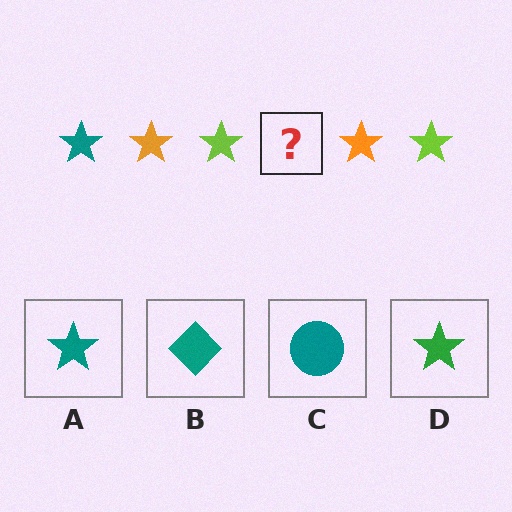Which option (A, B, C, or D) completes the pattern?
A.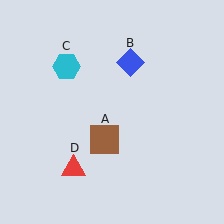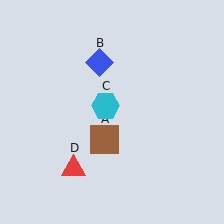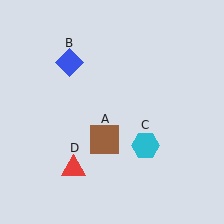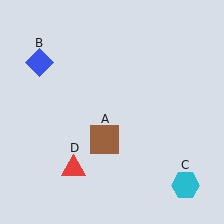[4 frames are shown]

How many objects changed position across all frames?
2 objects changed position: blue diamond (object B), cyan hexagon (object C).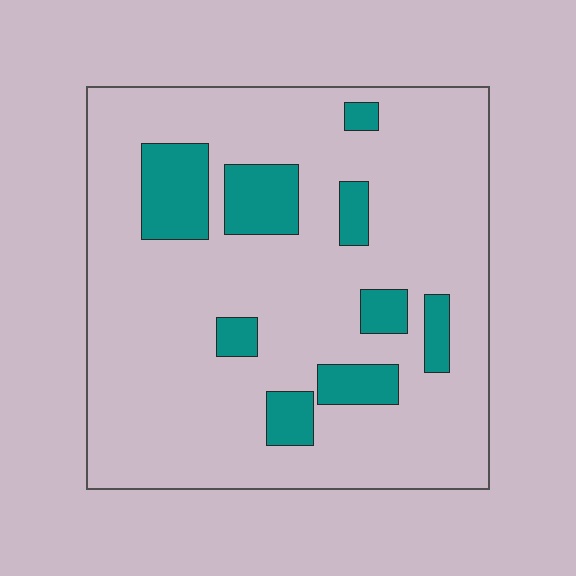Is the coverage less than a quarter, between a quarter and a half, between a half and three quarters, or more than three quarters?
Less than a quarter.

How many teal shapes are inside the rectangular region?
9.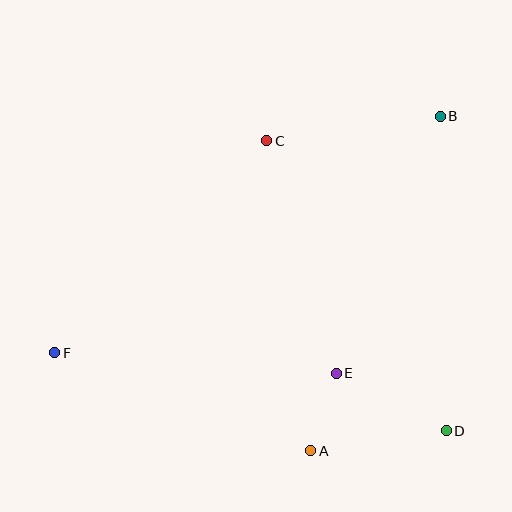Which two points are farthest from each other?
Points B and F are farthest from each other.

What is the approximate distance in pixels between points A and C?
The distance between A and C is approximately 313 pixels.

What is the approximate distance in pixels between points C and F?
The distance between C and F is approximately 299 pixels.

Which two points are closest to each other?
Points A and E are closest to each other.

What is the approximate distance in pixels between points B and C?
The distance between B and C is approximately 175 pixels.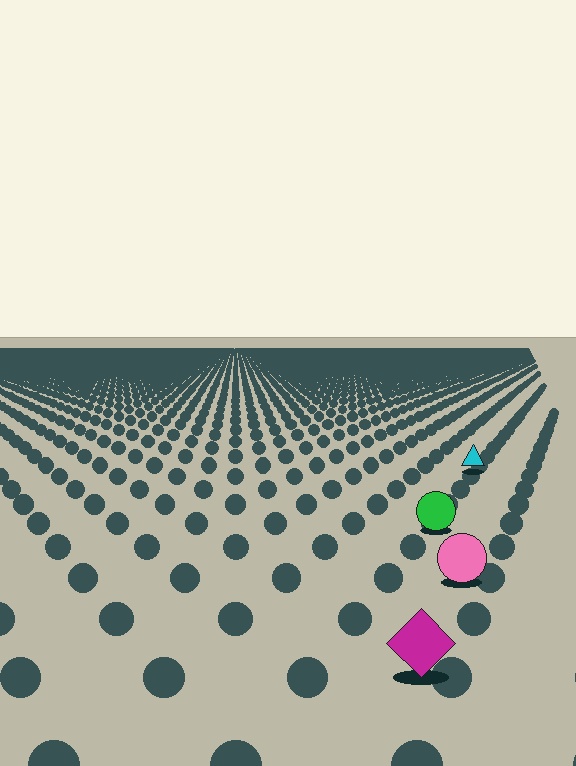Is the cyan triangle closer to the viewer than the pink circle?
No. The pink circle is closer — you can tell from the texture gradient: the ground texture is coarser near it.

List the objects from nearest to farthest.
From nearest to farthest: the magenta diamond, the pink circle, the green circle, the cyan triangle.